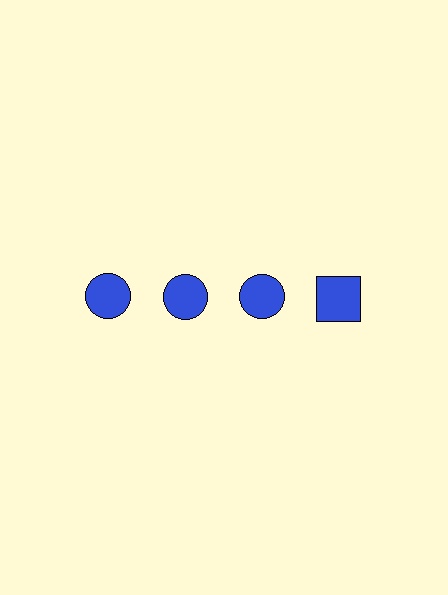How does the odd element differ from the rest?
It has a different shape: square instead of circle.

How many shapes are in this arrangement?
There are 4 shapes arranged in a grid pattern.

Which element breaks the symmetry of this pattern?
The blue square in the top row, second from right column breaks the symmetry. All other shapes are blue circles.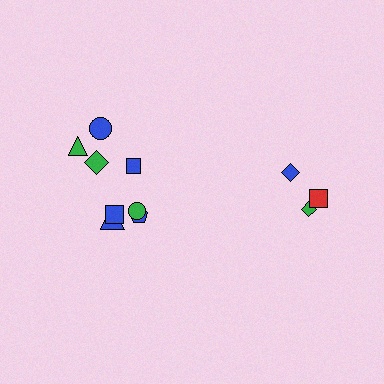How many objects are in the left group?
There are 8 objects.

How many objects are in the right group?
There are 3 objects.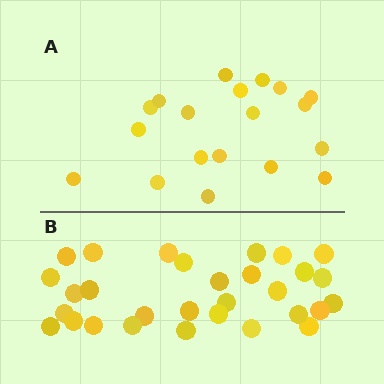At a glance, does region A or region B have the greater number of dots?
Region B (the bottom region) has more dots.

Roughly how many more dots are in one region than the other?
Region B has roughly 12 or so more dots than region A.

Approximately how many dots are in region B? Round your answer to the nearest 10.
About 30 dots.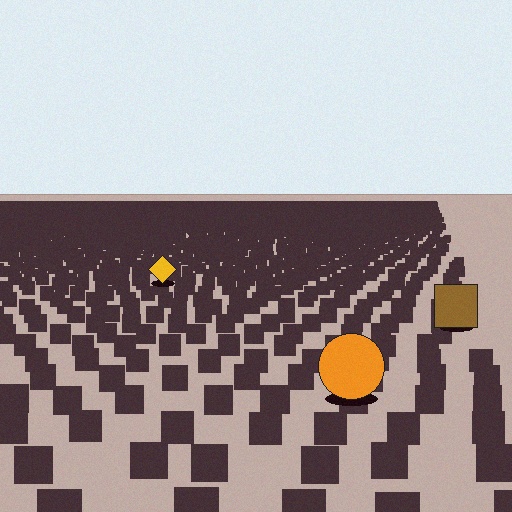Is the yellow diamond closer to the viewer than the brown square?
No. The brown square is closer — you can tell from the texture gradient: the ground texture is coarser near it.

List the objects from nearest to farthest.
From nearest to farthest: the orange circle, the brown square, the yellow diamond.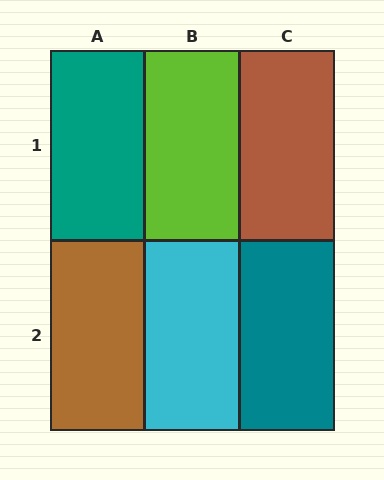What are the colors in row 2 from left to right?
Brown, cyan, teal.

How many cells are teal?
2 cells are teal.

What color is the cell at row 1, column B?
Lime.